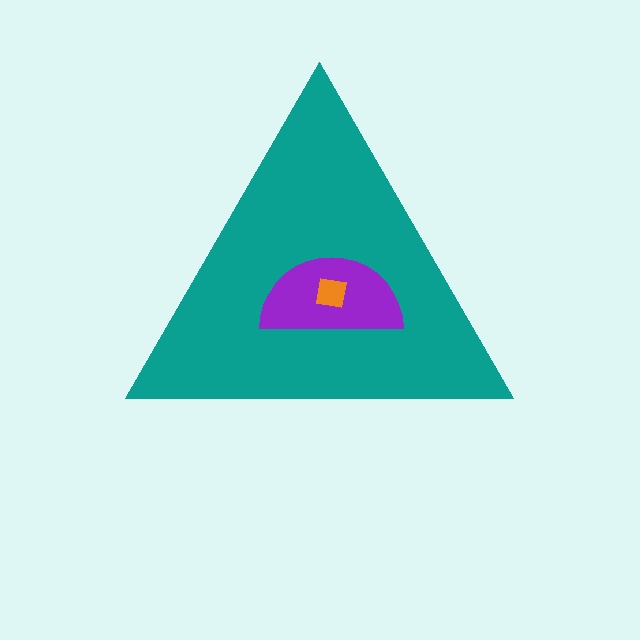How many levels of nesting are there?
3.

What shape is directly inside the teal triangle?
The purple semicircle.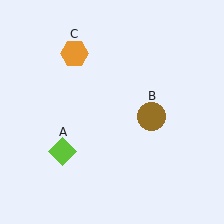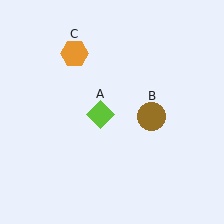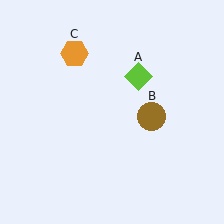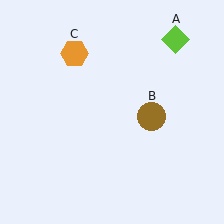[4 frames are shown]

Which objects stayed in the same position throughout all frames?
Brown circle (object B) and orange hexagon (object C) remained stationary.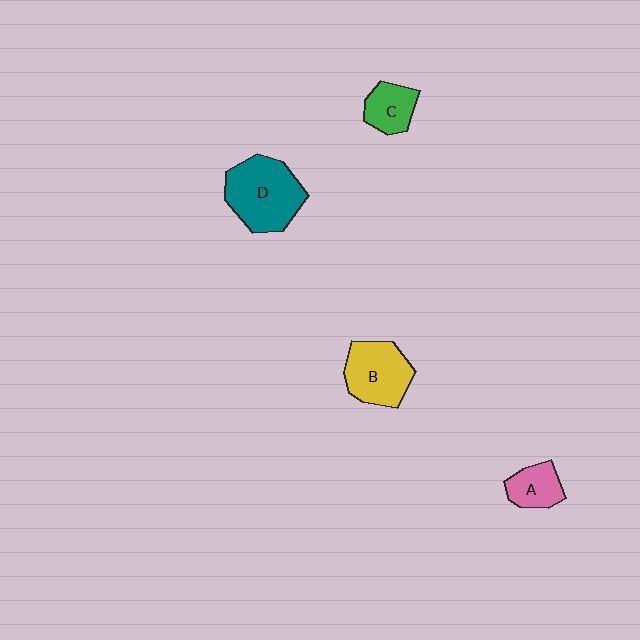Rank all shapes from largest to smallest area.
From largest to smallest: D (teal), B (yellow), C (green), A (pink).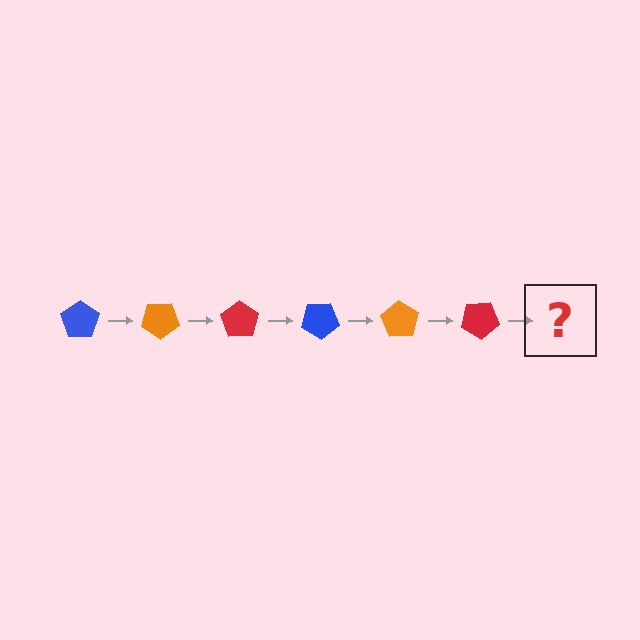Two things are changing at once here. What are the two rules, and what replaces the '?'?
The two rules are that it rotates 35 degrees each step and the color cycles through blue, orange, and red. The '?' should be a blue pentagon, rotated 210 degrees from the start.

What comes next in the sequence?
The next element should be a blue pentagon, rotated 210 degrees from the start.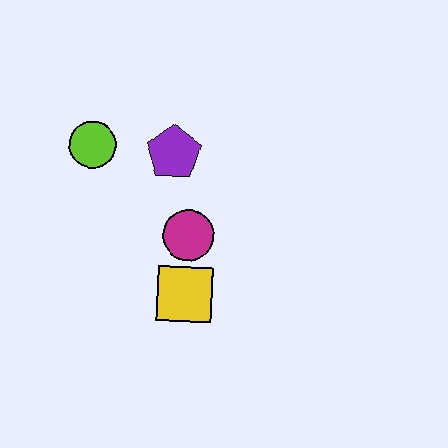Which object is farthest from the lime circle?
The yellow square is farthest from the lime circle.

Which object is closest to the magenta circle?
The yellow square is closest to the magenta circle.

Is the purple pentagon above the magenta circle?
Yes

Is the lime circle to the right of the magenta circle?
No